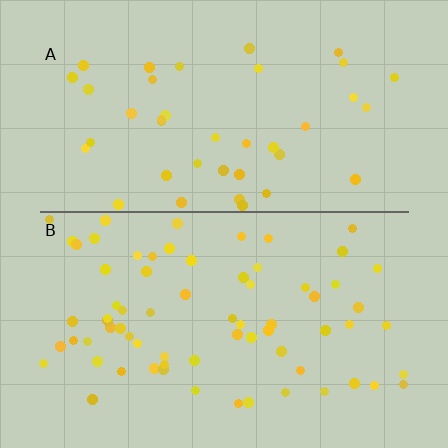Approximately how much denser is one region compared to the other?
Approximately 1.7× — region B over region A.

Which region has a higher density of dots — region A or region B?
B (the bottom).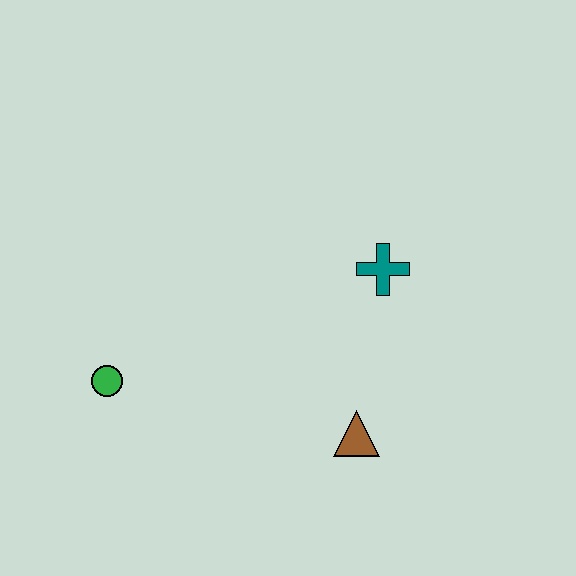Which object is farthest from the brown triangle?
The green circle is farthest from the brown triangle.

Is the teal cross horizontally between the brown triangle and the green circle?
No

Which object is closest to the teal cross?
The brown triangle is closest to the teal cross.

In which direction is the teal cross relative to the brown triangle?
The teal cross is above the brown triangle.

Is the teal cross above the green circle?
Yes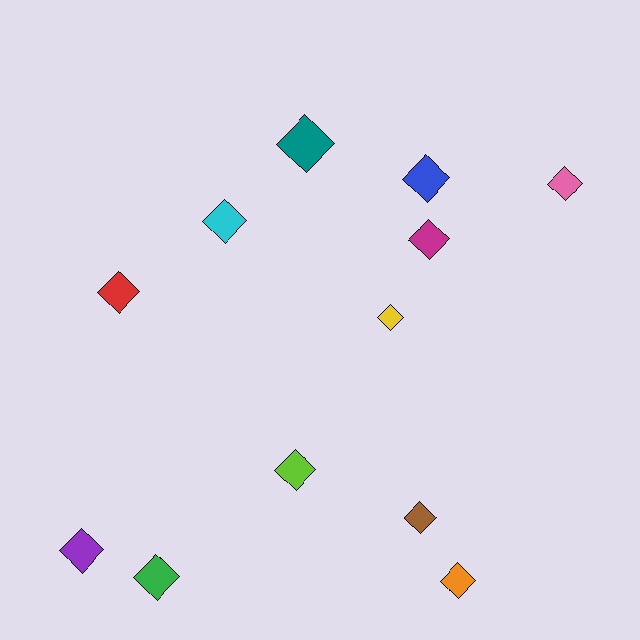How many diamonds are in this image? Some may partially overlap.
There are 12 diamonds.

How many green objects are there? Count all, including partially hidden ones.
There is 1 green object.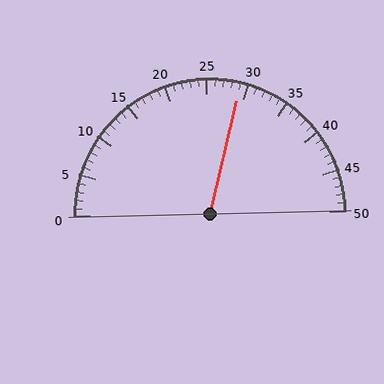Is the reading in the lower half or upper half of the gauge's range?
The reading is in the upper half of the range (0 to 50).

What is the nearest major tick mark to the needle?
The nearest major tick mark is 30.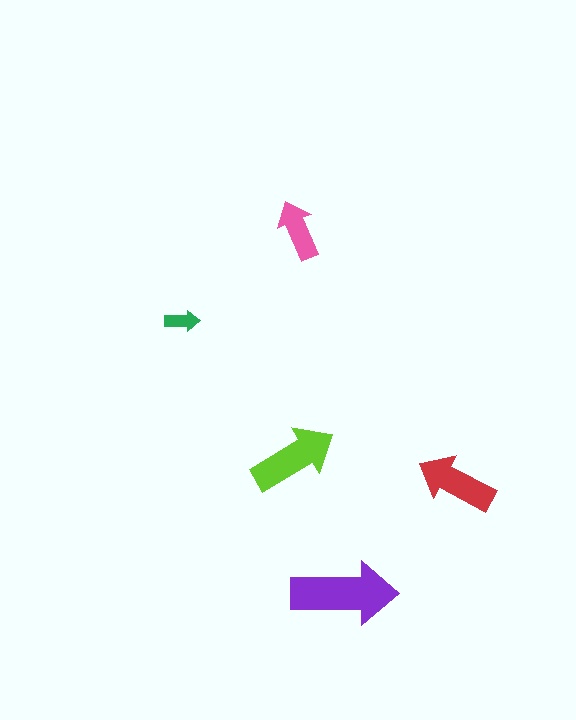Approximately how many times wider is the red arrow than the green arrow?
About 2.5 times wider.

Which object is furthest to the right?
The red arrow is rightmost.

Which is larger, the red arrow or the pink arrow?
The red one.